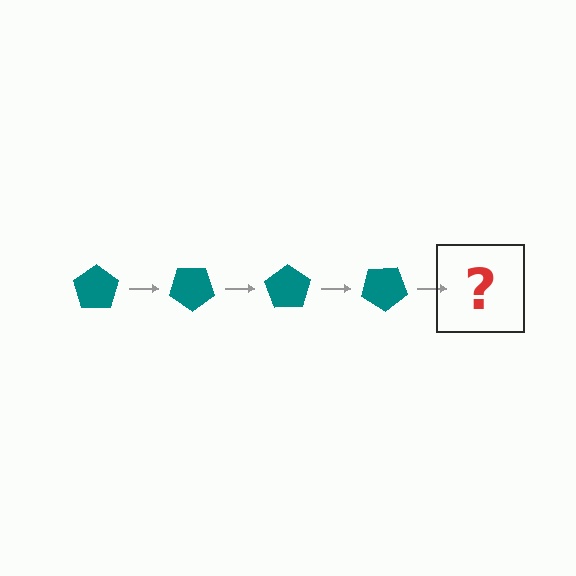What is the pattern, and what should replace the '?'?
The pattern is that the pentagon rotates 35 degrees each step. The '?' should be a teal pentagon rotated 140 degrees.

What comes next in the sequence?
The next element should be a teal pentagon rotated 140 degrees.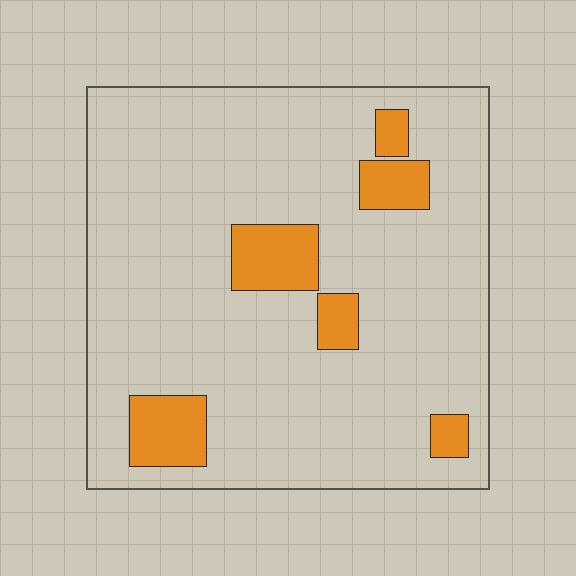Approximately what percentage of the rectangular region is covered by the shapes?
Approximately 15%.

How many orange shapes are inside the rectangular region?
6.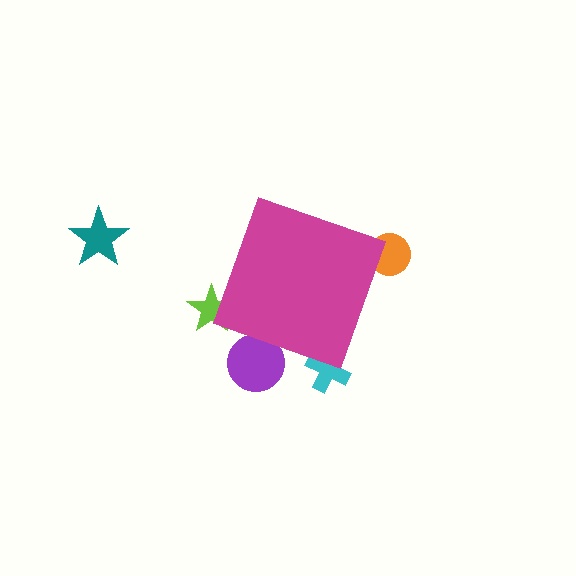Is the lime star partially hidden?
Yes, the lime star is partially hidden behind the magenta diamond.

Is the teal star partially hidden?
No, the teal star is fully visible.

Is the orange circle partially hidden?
Yes, the orange circle is partially hidden behind the magenta diamond.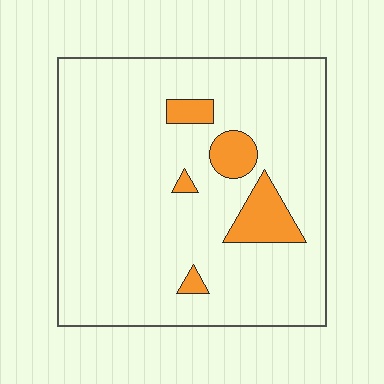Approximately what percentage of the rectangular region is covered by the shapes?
Approximately 10%.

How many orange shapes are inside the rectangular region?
5.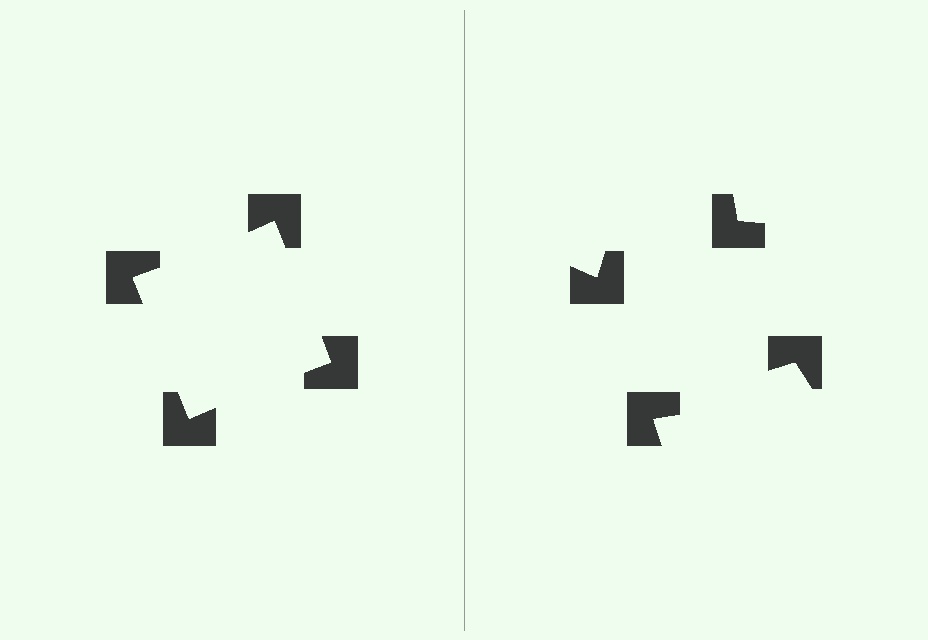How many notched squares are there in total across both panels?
8 — 4 on each side.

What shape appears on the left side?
An illusory square.